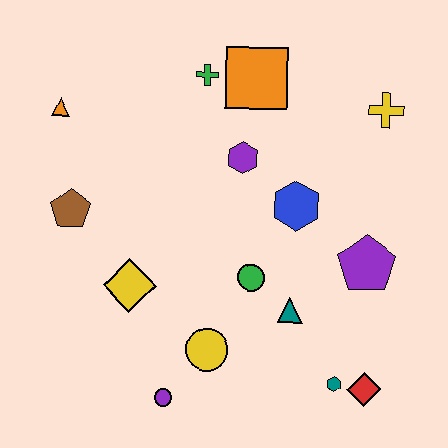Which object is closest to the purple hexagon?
The blue hexagon is closest to the purple hexagon.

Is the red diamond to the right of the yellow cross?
No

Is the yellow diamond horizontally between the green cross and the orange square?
No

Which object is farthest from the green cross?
The red diamond is farthest from the green cross.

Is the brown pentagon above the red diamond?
Yes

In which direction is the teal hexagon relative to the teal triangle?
The teal hexagon is below the teal triangle.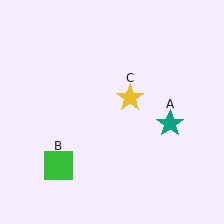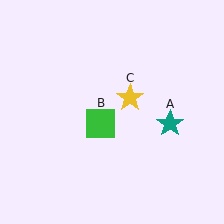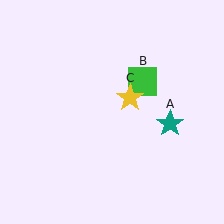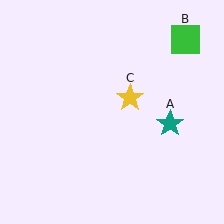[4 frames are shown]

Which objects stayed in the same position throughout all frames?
Teal star (object A) and yellow star (object C) remained stationary.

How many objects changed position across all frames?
1 object changed position: green square (object B).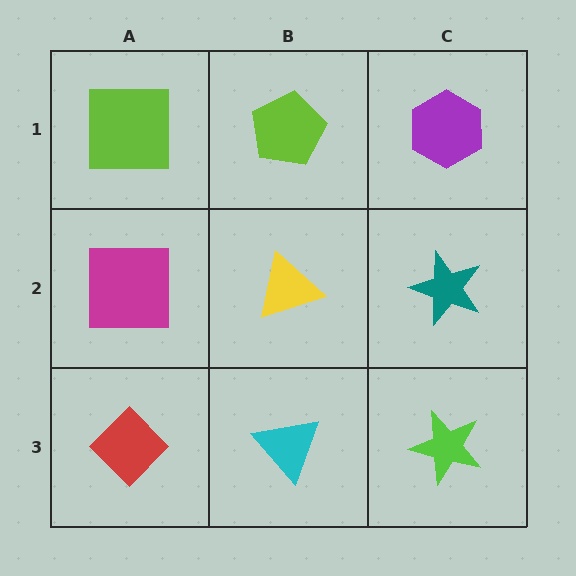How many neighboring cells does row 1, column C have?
2.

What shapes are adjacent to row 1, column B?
A yellow triangle (row 2, column B), a lime square (row 1, column A), a purple hexagon (row 1, column C).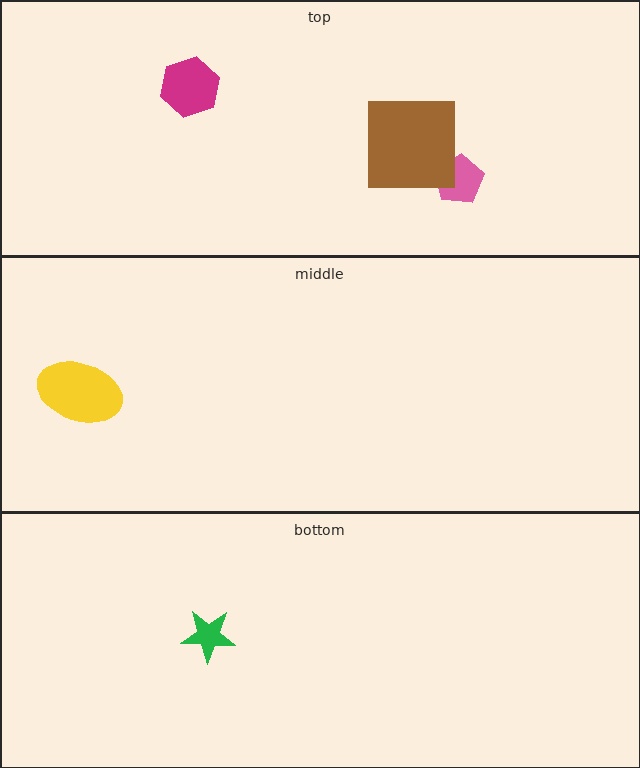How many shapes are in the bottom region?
1.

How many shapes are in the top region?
3.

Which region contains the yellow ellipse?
The middle region.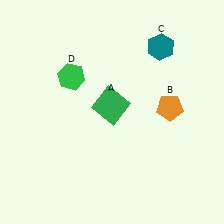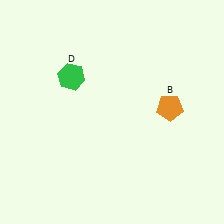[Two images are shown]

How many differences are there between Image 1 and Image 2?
There are 2 differences between the two images.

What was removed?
The teal hexagon (C), the green square (A) were removed in Image 2.